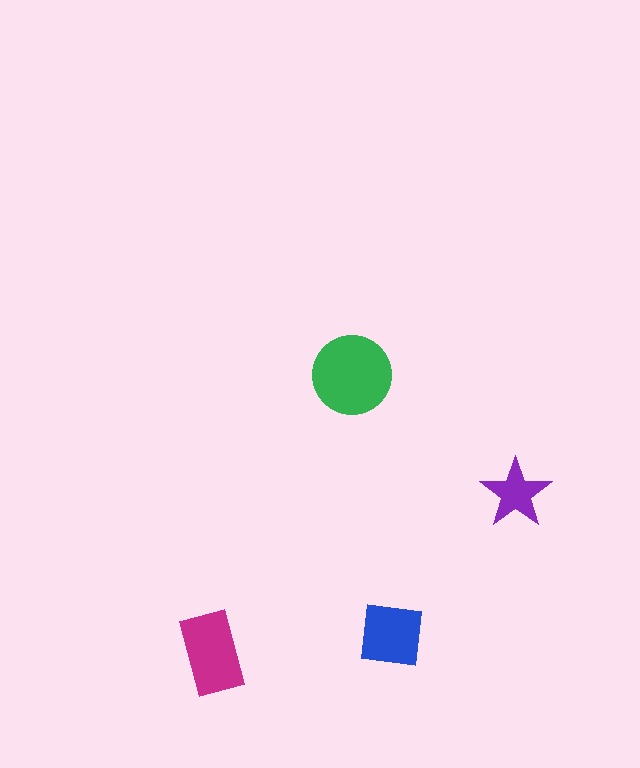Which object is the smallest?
The purple star.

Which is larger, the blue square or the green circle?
The green circle.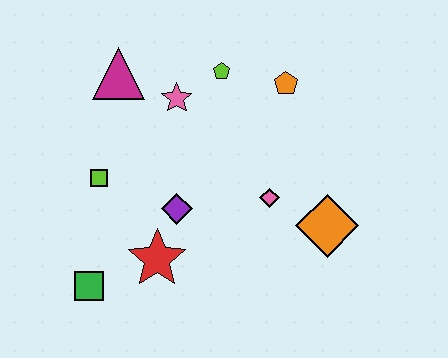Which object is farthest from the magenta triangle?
The orange diamond is farthest from the magenta triangle.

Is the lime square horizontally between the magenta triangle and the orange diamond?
No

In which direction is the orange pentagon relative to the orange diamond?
The orange pentagon is above the orange diamond.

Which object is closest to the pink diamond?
The orange diamond is closest to the pink diamond.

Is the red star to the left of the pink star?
Yes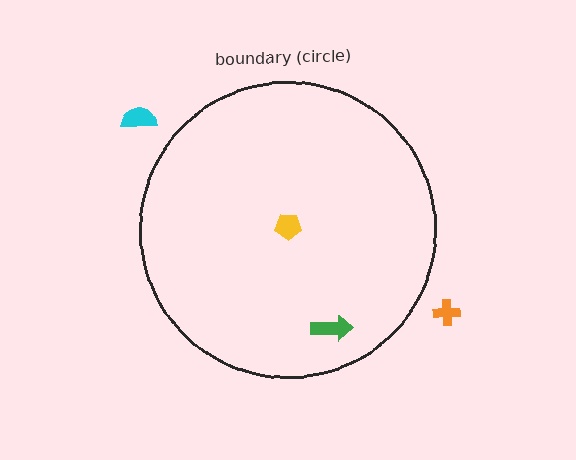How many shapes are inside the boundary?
2 inside, 2 outside.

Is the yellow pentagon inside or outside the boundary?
Inside.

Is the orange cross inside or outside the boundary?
Outside.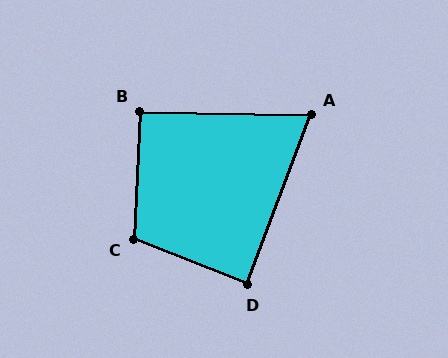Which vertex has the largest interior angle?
C, at approximately 109 degrees.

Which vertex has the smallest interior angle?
A, at approximately 71 degrees.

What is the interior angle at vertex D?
Approximately 89 degrees (approximately right).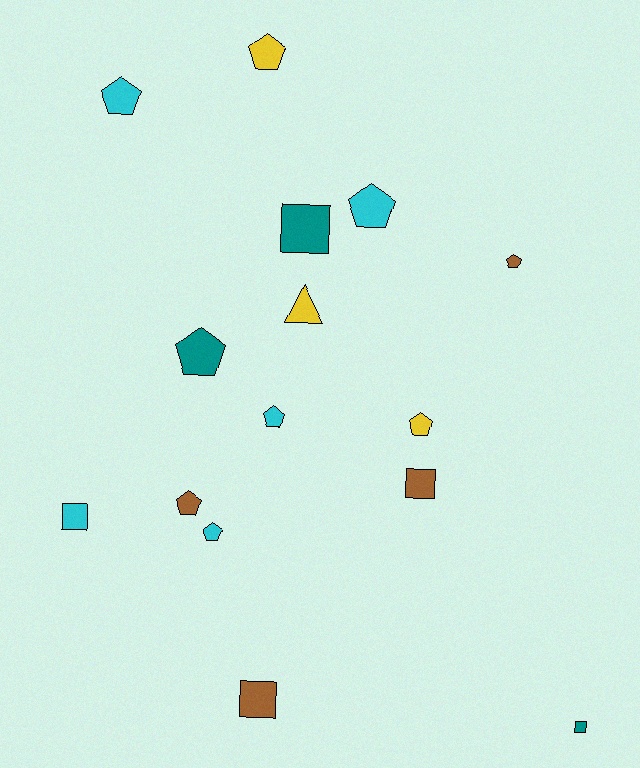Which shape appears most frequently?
Pentagon, with 9 objects.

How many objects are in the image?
There are 15 objects.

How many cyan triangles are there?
There are no cyan triangles.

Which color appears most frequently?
Cyan, with 5 objects.